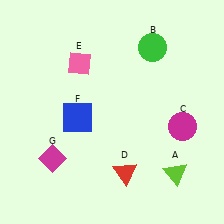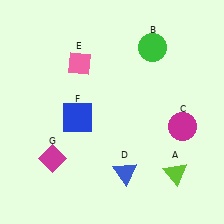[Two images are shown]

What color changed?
The triangle (D) changed from red in Image 1 to blue in Image 2.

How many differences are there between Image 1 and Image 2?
There is 1 difference between the two images.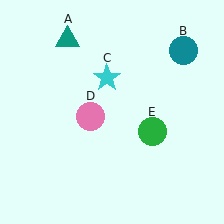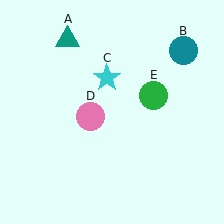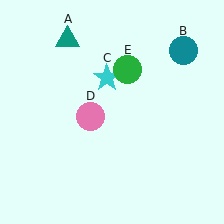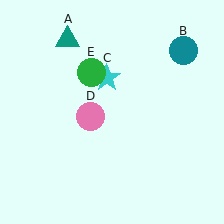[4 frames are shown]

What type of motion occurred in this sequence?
The green circle (object E) rotated counterclockwise around the center of the scene.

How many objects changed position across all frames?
1 object changed position: green circle (object E).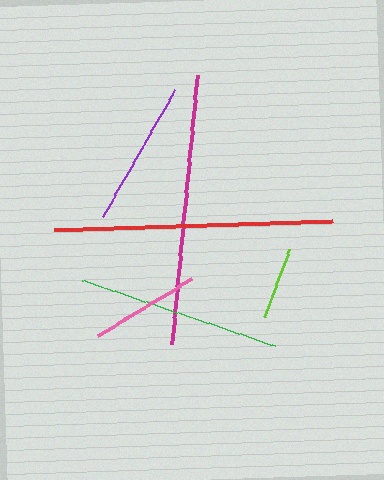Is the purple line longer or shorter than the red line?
The red line is longer than the purple line.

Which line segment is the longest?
The red line is the longest at approximately 278 pixels.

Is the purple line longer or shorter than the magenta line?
The magenta line is longer than the purple line.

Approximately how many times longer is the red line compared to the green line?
The red line is approximately 1.4 times the length of the green line.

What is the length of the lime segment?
The lime segment is approximately 72 pixels long.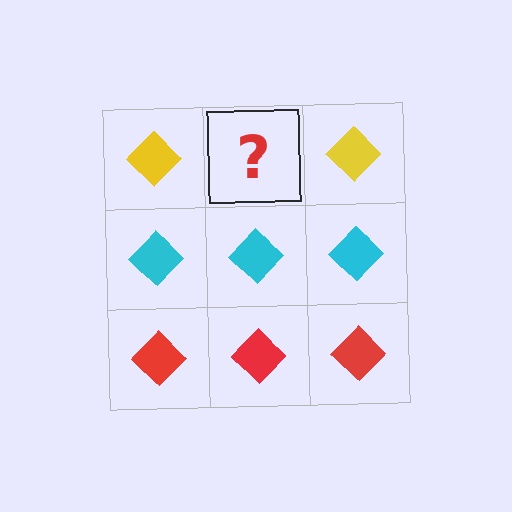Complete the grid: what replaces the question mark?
The question mark should be replaced with a yellow diamond.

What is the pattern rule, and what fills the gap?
The rule is that each row has a consistent color. The gap should be filled with a yellow diamond.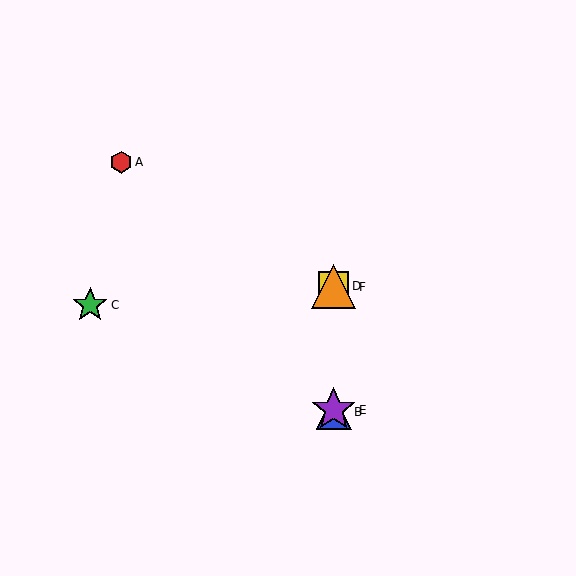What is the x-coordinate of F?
Object F is at x≈334.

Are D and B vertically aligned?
Yes, both are at x≈334.